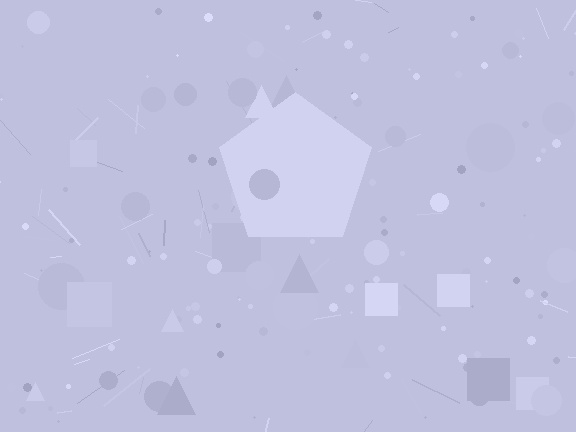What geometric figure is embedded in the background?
A pentagon is embedded in the background.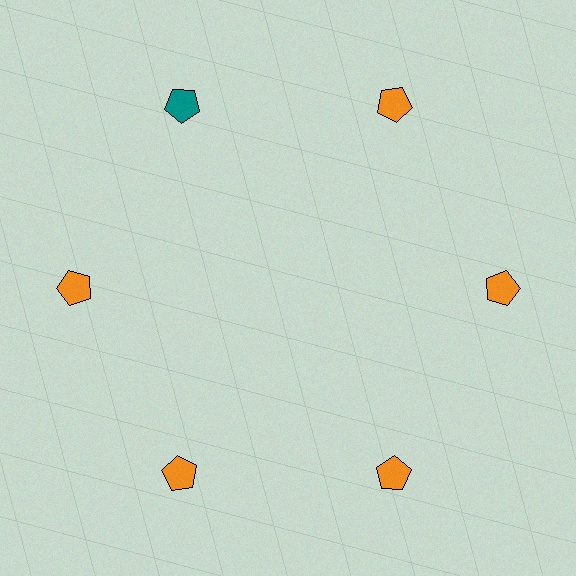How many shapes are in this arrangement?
There are 6 shapes arranged in a ring pattern.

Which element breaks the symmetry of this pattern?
The teal pentagon at roughly the 11 o'clock position breaks the symmetry. All other shapes are orange pentagons.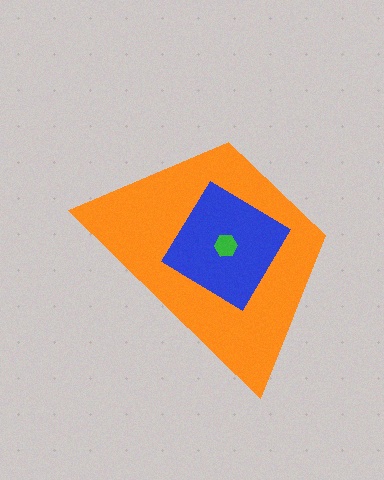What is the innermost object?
The green hexagon.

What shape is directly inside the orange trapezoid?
The blue diamond.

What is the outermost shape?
The orange trapezoid.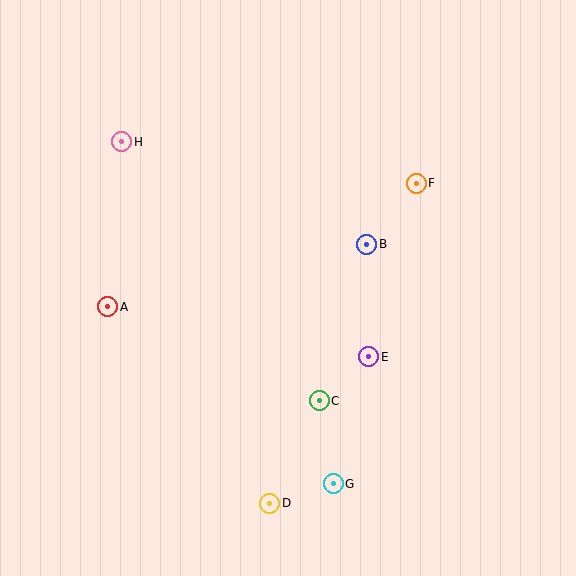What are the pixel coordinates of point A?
Point A is at (108, 307).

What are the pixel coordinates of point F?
Point F is at (416, 183).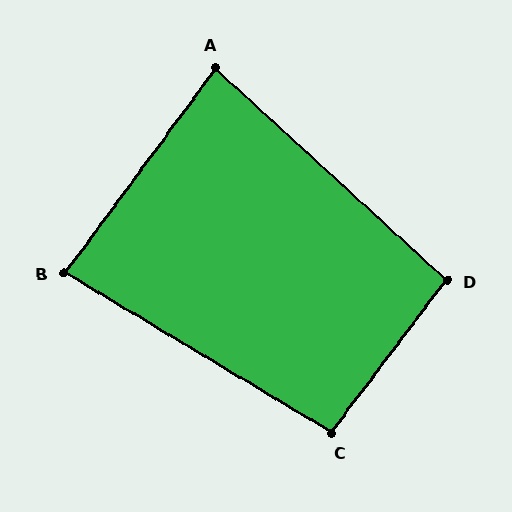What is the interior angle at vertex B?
Approximately 85 degrees (acute).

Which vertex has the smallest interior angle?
A, at approximately 84 degrees.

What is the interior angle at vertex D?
Approximately 95 degrees (obtuse).